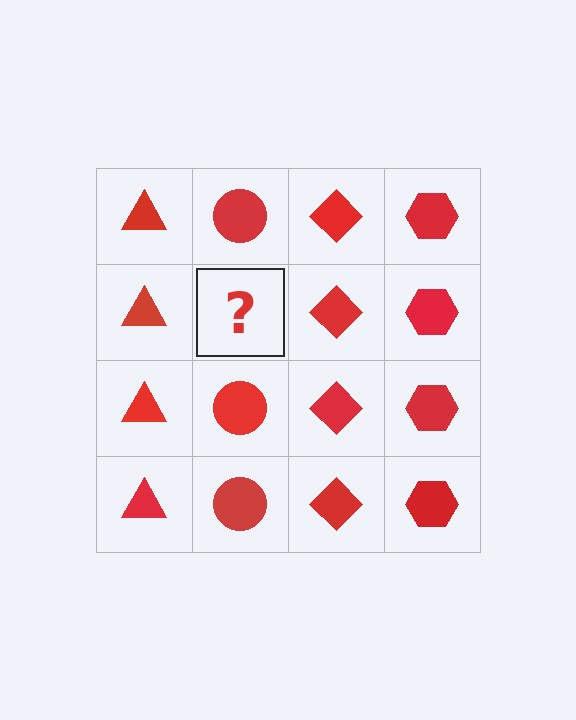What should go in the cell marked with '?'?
The missing cell should contain a red circle.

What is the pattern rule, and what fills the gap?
The rule is that each column has a consistent shape. The gap should be filled with a red circle.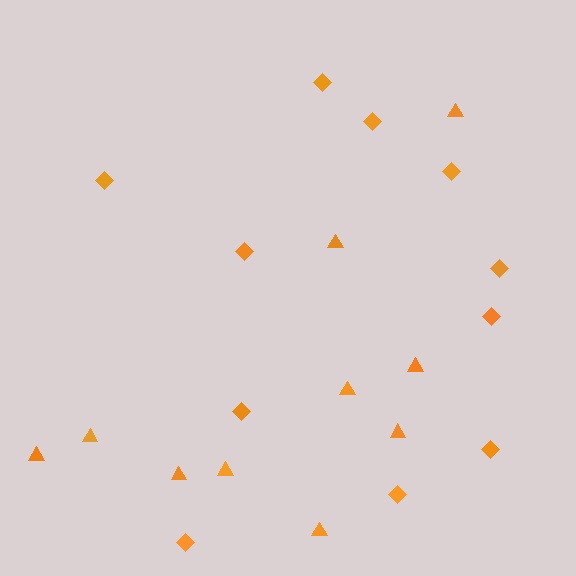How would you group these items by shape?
There are 2 groups: one group of triangles (10) and one group of diamonds (11).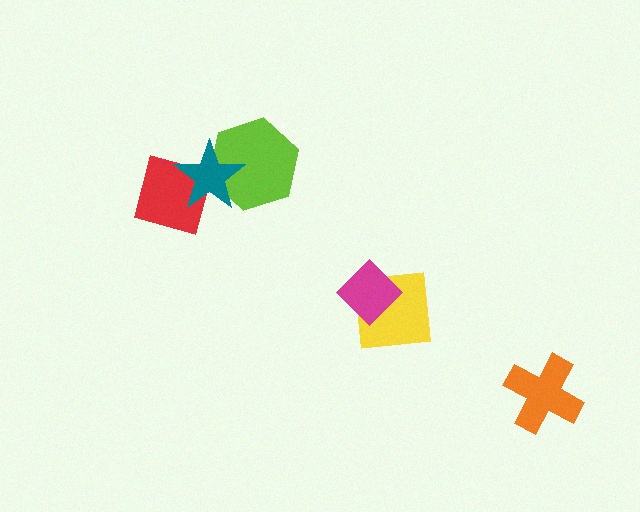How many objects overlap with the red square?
1 object overlaps with the red square.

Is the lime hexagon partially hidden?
Yes, it is partially covered by another shape.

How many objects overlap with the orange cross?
0 objects overlap with the orange cross.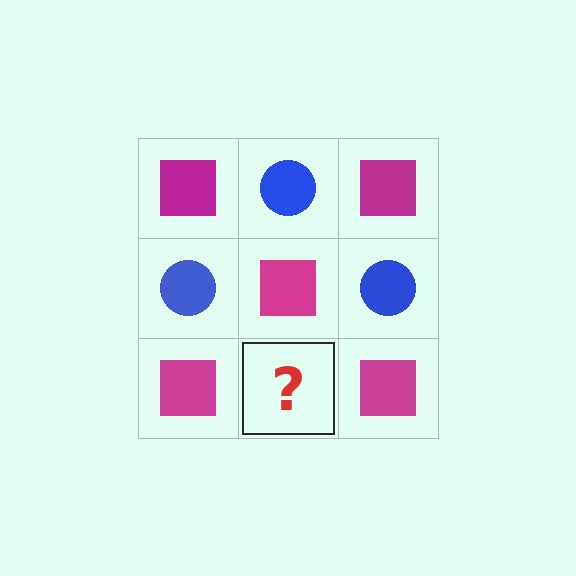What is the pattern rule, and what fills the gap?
The rule is that it alternates magenta square and blue circle in a checkerboard pattern. The gap should be filled with a blue circle.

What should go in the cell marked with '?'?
The missing cell should contain a blue circle.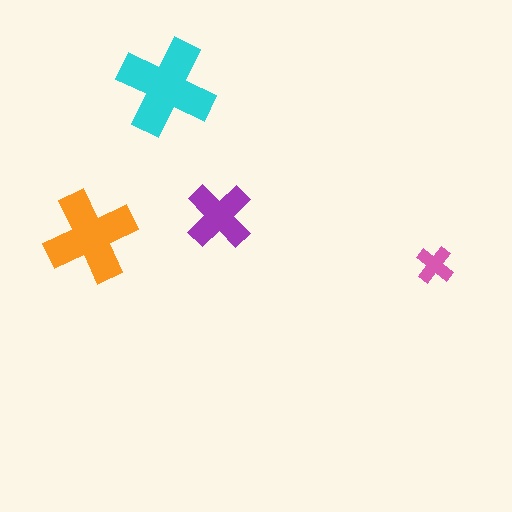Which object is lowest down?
The pink cross is bottommost.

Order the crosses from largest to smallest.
the cyan one, the orange one, the purple one, the pink one.